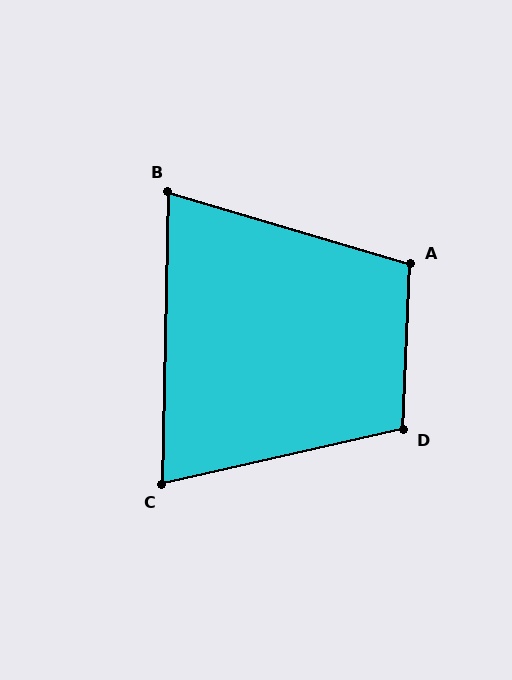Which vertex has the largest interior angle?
D, at approximately 105 degrees.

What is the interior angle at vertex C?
Approximately 76 degrees (acute).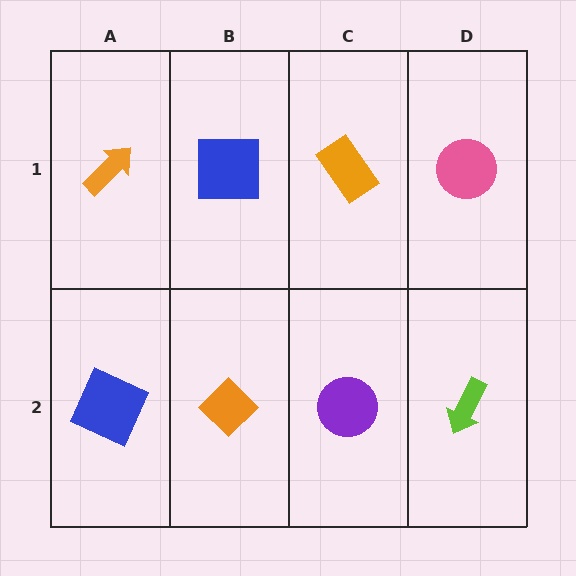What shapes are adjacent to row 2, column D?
A pink circle (row 1, column D), a purple circle (row 2, column C).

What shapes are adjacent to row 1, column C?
A purple circle (row 2, column C), a blue square (row 1, column B), a pink circle (row 1, column D).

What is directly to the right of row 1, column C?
A pink circle.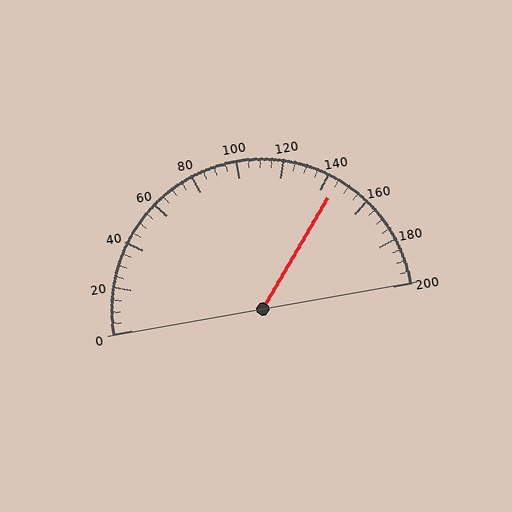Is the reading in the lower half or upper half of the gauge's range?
The reading is in the upper half of the range (0 to 200).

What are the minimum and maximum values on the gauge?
The gauge ranges from 0 to 200.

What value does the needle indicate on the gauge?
The needle indicates approximately 145.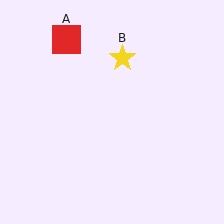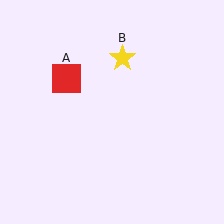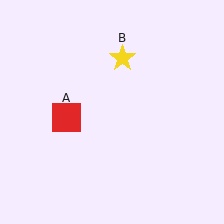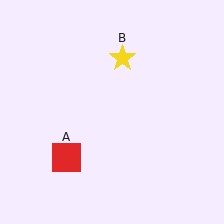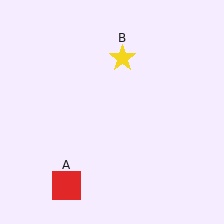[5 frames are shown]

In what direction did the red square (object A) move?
The red square (object A) moved down.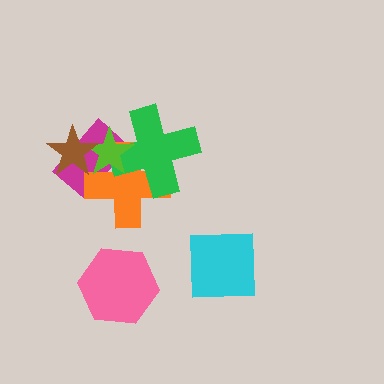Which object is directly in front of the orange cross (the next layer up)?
The green cross is directly in front of the orange cross.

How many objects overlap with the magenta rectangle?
4 objects overlap with the magenta rectangle.